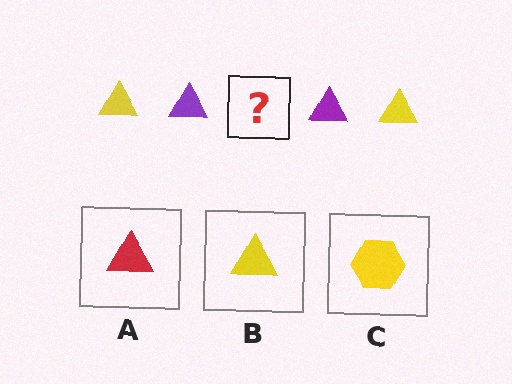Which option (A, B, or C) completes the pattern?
B.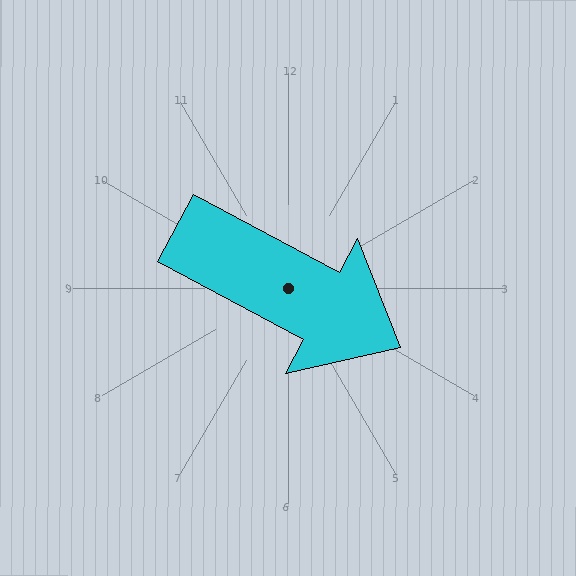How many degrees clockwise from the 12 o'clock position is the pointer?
Approximately 118 degrees.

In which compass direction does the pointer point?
Southeast.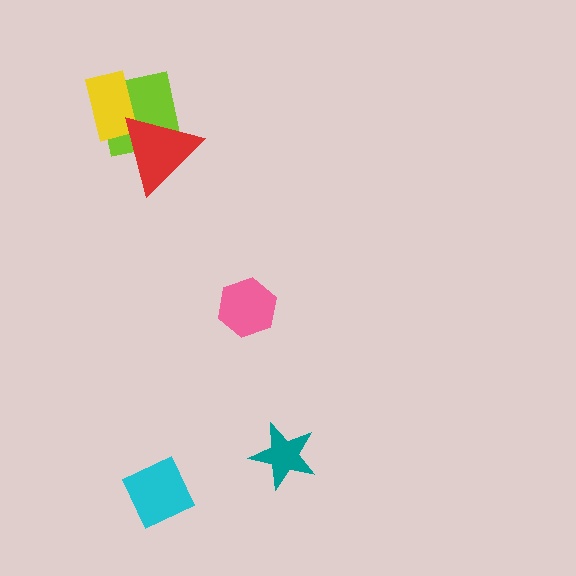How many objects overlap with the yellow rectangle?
2 objects overlap with the yellow rectangle.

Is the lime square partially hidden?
Yes, it is partially covered by another shape.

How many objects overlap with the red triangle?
2 objects overlap with the red triangle.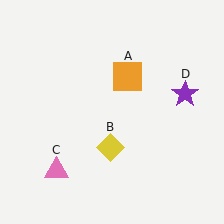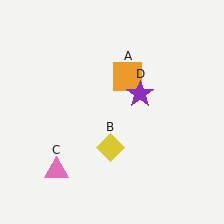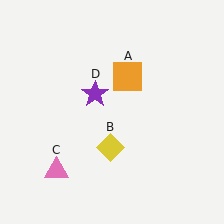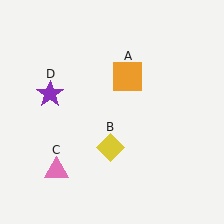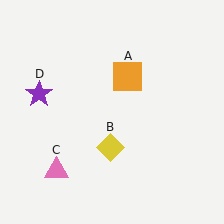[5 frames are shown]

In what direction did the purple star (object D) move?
The purple star (object D) moved left.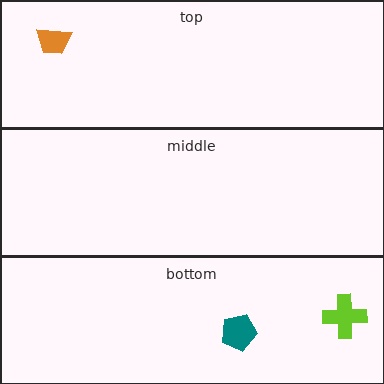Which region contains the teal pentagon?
The bottom region.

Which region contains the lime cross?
The bottom region.